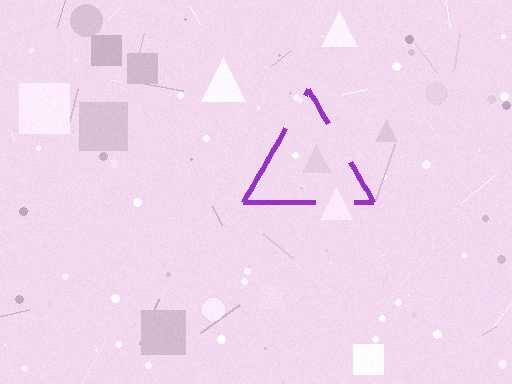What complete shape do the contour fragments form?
The contour fragments form a triangle.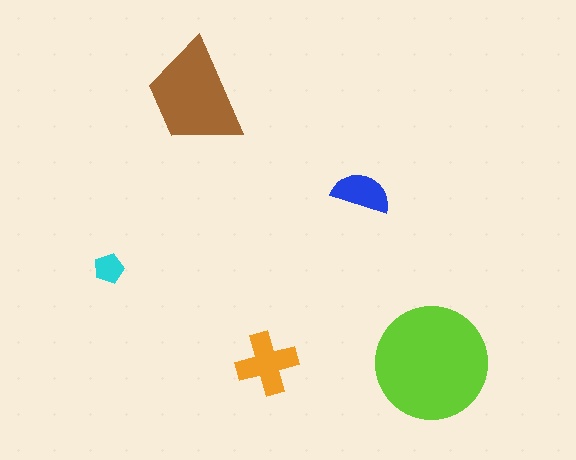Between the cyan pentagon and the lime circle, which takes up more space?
The lime circle.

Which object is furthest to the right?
The lime circle is rightmost.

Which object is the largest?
The lime circle.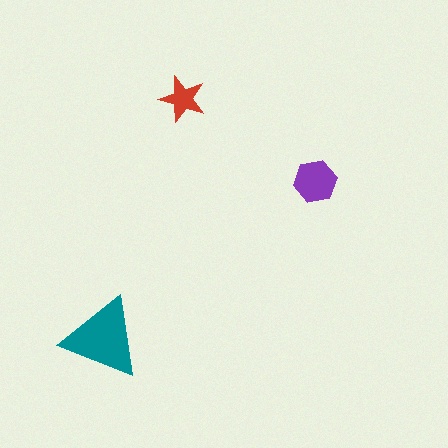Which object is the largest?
The teal triangle.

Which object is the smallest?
The red star.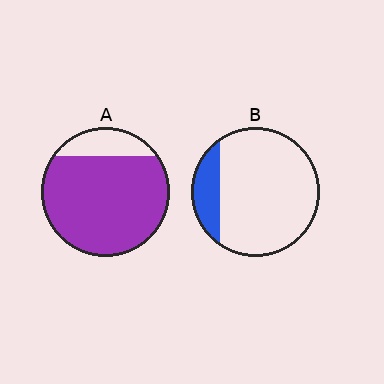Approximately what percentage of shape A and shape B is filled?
A is approximately 85% and B is approximately 15%.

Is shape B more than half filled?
No.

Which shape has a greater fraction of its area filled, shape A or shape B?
Shape A.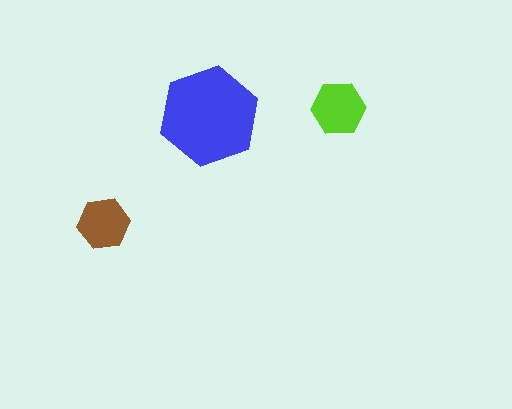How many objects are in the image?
There are 3 objects in the image.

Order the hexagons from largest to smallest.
the blue one, the lime one, the brown one.